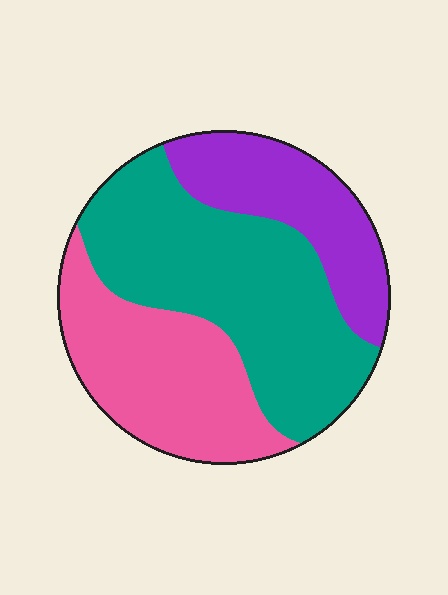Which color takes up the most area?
Teal, at roughly 45%.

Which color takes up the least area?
Purple, at roughly 25%.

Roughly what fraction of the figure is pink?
Pink takes up between a quarter and a half of the figure.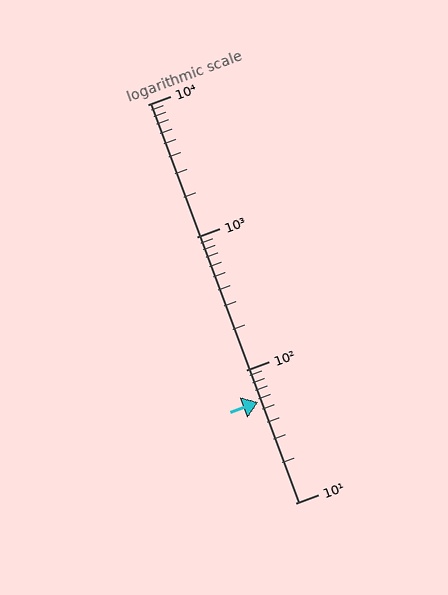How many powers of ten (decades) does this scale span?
The scale spans 3 decades, from 10 to 10000.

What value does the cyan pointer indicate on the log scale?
The pointer indicates approximately 57.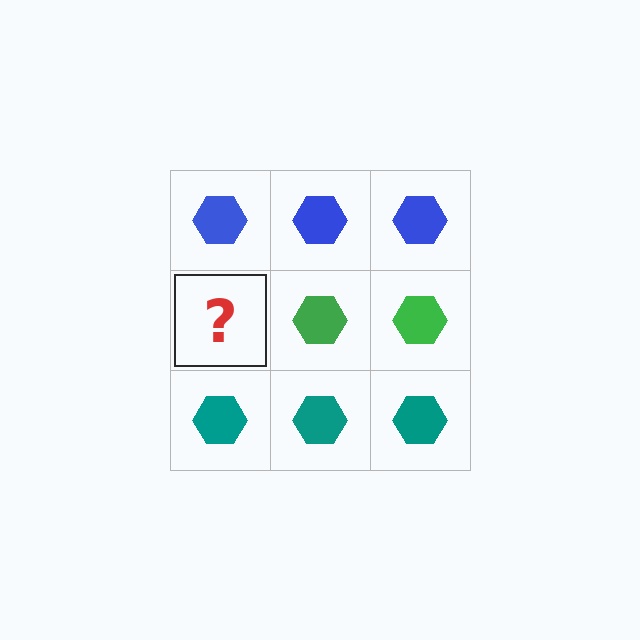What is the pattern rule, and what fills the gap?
The rule is that each row has a consistent color. The gap should be filled with a green hexagon.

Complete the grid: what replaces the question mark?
The question mark should be replaced with a green hexagon.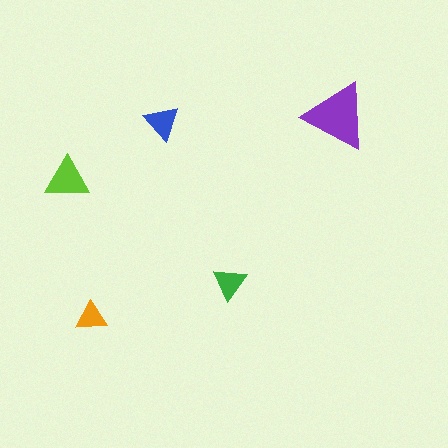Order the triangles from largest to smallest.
the purple one, the lime one, the blue one, the green one, the orange one.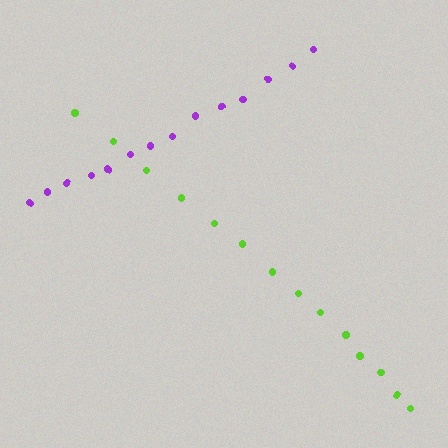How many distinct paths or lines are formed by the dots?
There are 2 distinct paths.